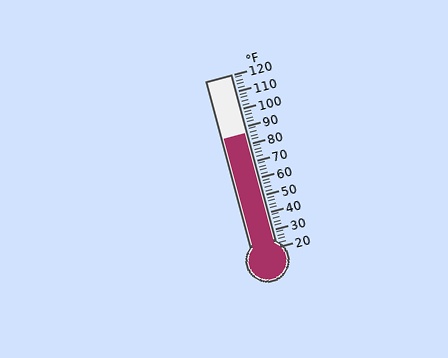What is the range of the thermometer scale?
The thermometer scale ranges from 20°F to 120°F.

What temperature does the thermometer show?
The thermometer shows approximately 86°F.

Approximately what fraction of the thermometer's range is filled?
The thermometer is filled to approximately 65% of its range.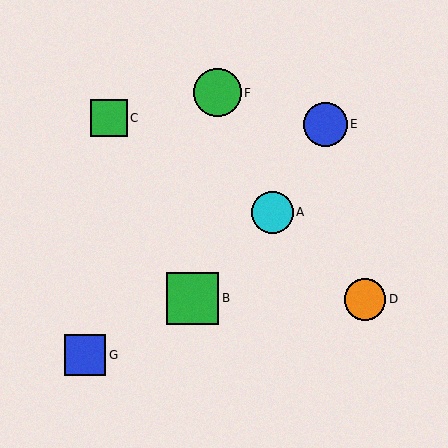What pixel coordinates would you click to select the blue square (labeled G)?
Click at (85, 355) to select the blue square G.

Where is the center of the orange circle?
The center of the orange circle is at (365, 299).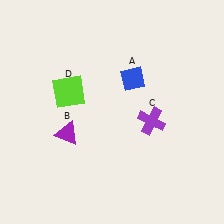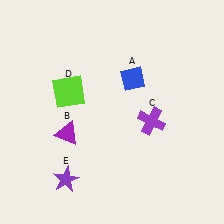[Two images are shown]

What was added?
A purple star (E) was added in Image 2.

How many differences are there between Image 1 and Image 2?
There is 1 difference between the two images.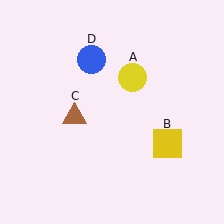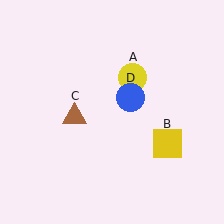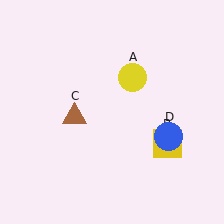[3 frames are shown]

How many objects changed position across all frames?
1 object changed position: blue circle (object D).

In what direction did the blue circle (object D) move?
The blue circle (object D) moved down and to the right.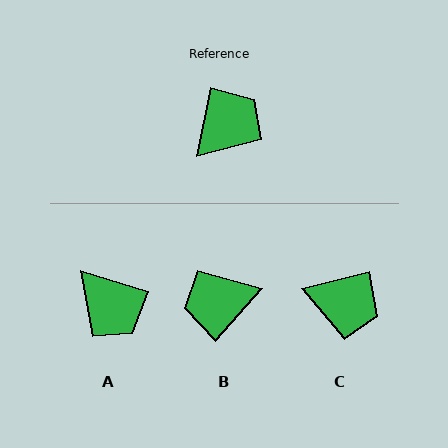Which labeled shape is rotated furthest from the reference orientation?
B, about 150 degrees away.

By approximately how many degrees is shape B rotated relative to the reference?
Approximately 150 degrees counter-clockwise.